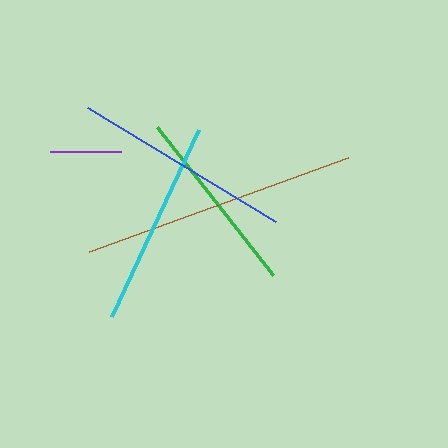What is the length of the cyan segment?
The cyan segment is approximately 207 pixels long.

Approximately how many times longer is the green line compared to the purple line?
The green line is approximately 2.6 times the length of the purple line.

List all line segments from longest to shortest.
From longest to shortest: brown, blue, cyan, green, purple.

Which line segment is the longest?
The brown line is the longest at approximately 276 pixels.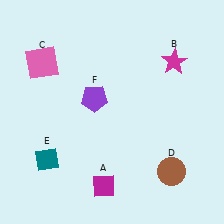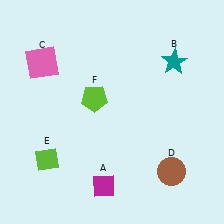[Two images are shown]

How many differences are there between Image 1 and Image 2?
There are 3 differences between the two images.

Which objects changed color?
B changed from magenta to teal. E changed from teal to lime. F changed from purple to lime.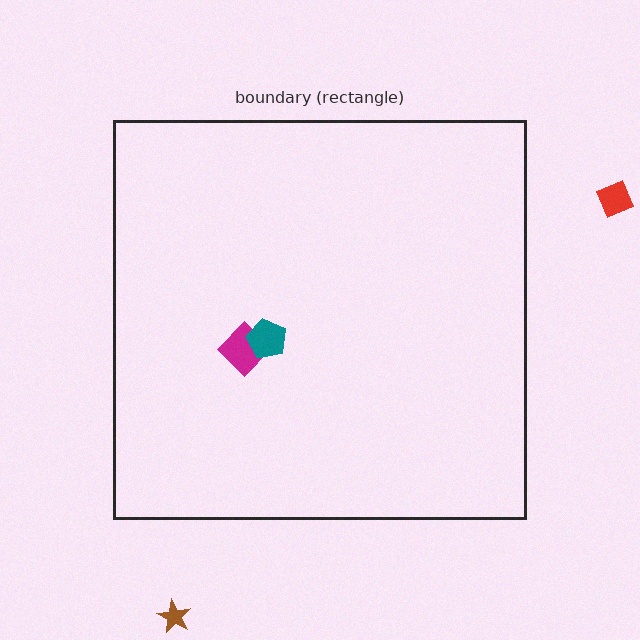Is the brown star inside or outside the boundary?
Outside.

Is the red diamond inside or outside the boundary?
Outside.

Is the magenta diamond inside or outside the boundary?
Inside.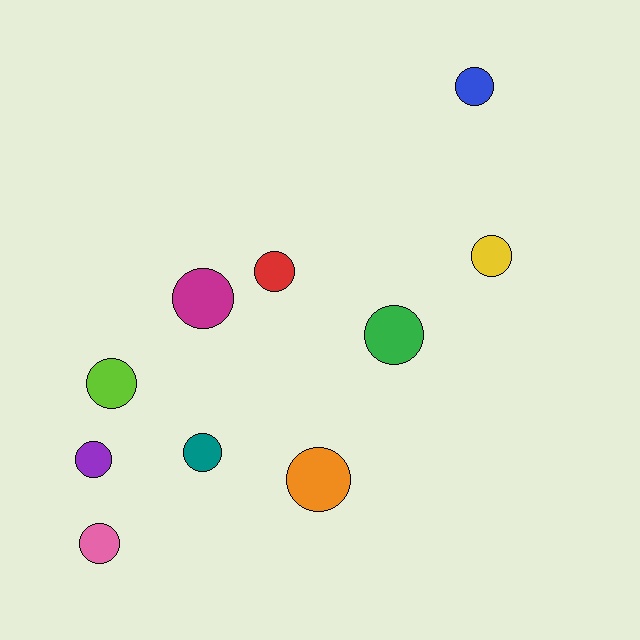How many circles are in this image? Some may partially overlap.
There are 10 circles.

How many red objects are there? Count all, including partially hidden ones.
There is 1 red object.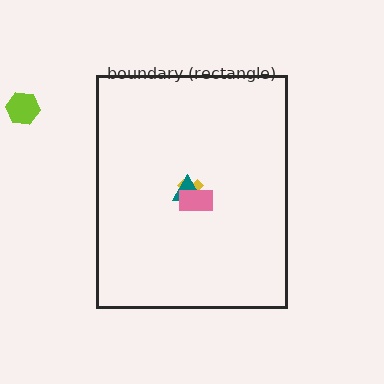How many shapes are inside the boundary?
3 inside, 1 outside.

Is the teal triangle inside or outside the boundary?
Inside.